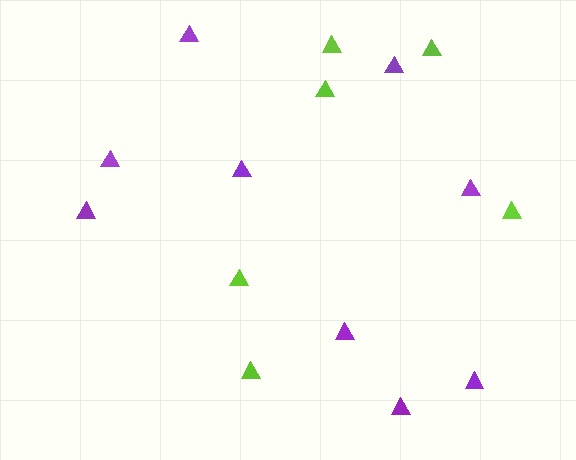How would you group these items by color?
There are 2 groups: one group of lime triangles (6) and one group of purple triangles (9).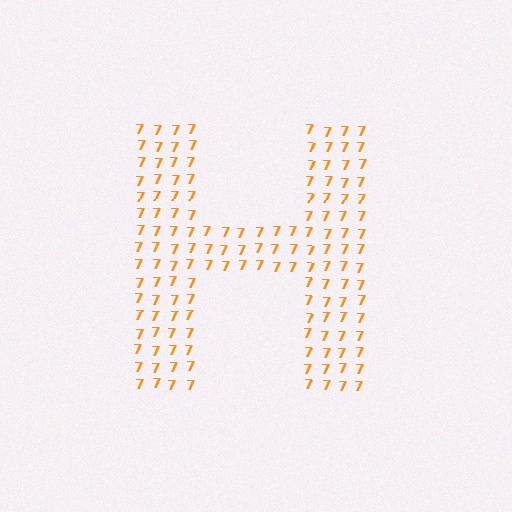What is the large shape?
The large shape is the letter H.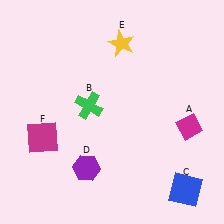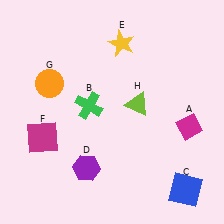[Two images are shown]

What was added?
An orange circle (G), a lime triangle (H) were added in Image 2.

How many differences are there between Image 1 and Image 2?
There are 2 differences between the two images.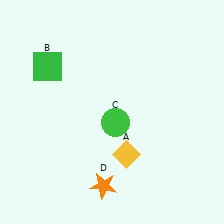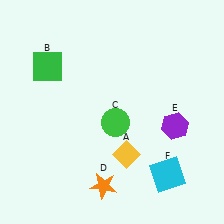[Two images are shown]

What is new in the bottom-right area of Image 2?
A cyan square (F) was added in the bottom-right area of Image 2.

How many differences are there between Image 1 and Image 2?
There are 2 differences between the two images.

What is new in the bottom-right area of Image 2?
A purple hexagon (E) was added in the bottom-right area of Image 2.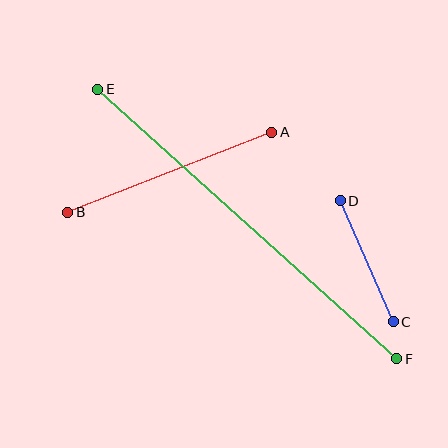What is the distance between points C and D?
The distance is approximately 132 pixels.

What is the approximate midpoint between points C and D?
The midpoint is at approximately (367, 261) pixels.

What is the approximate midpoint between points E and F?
The midpoint is at approximately (247, 224) pixels.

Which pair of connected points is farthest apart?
Points E and F are farthest apart.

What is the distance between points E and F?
The distance is approximately 403 pixels.